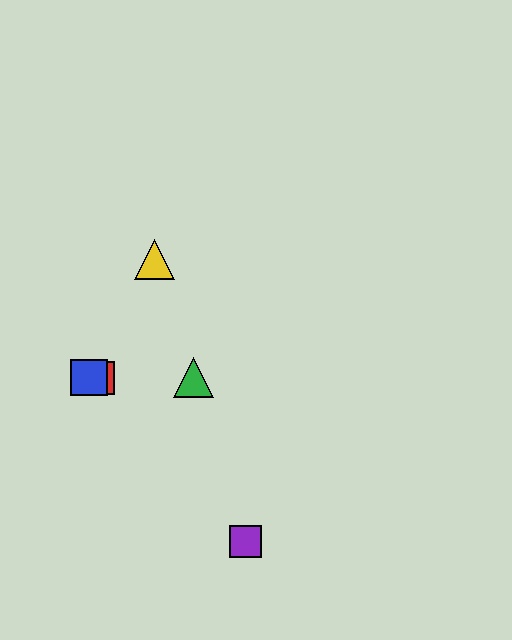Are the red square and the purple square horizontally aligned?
No, the red square is at y≈378 and the purple square is at y≈542.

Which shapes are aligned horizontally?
The red square, the blue square, the green triangle are aligned horizontally.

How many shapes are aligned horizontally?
3 shapes (the red square, the blue square, the green triangle) are aligned horizontally.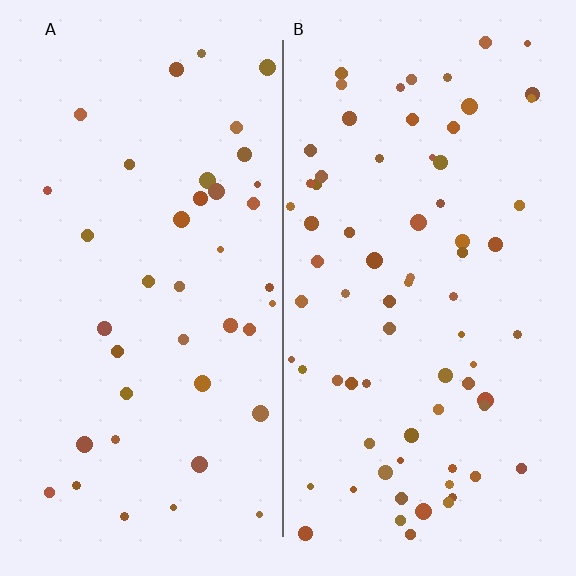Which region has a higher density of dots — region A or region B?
B (the right).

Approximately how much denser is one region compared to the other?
Approximately 1.8× — region B over region A.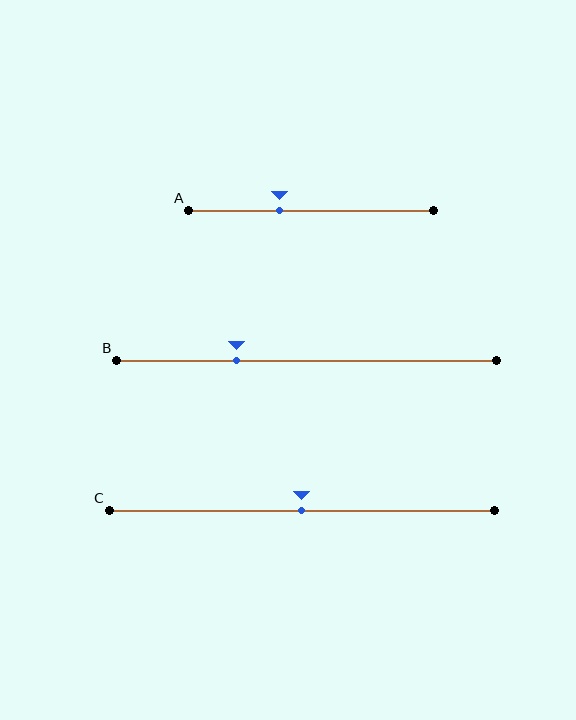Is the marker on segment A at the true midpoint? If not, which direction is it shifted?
No, the marker on segment A is shifted to the left by about 13% of the segment length.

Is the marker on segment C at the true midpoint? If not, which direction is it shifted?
Yes, the marker on segment C is at the true midpoint.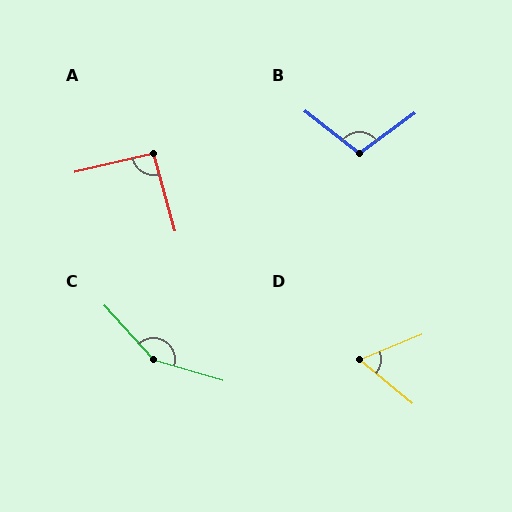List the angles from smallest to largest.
D (61°), A (92°), B (106°), C (148°).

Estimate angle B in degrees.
Approximately 106 degrees.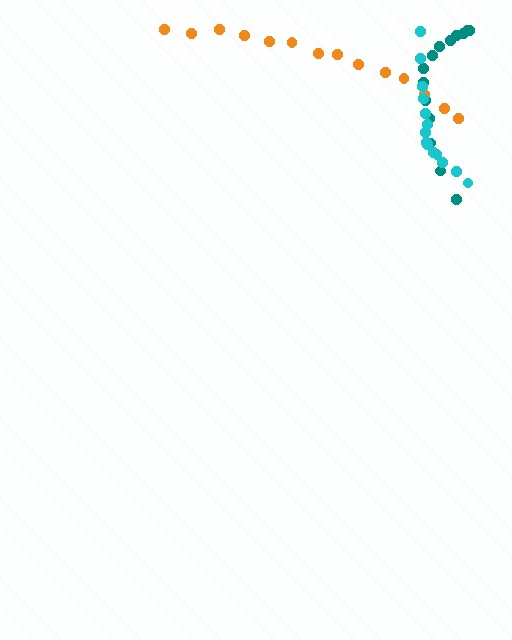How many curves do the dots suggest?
There are 3 distinct paths.